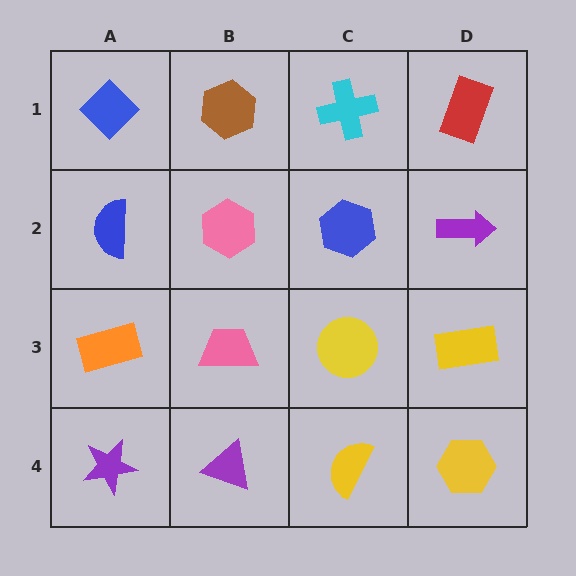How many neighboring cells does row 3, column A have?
3.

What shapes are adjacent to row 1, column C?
A blue hexagon (row 2, column C), a brown hexagon (row 1, column B), a red rectangle (row 1, column D).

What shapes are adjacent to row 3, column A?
A blue semicircle (row 2, column A), a purple star (row 4, column A), a pink trapezoid (row 3, column B).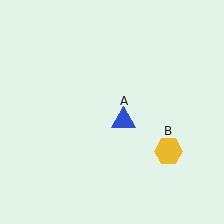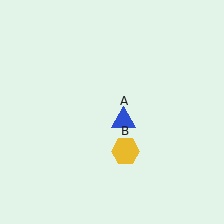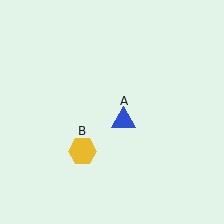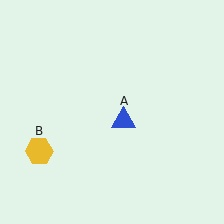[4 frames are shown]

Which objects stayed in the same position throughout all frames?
Blue triangle (object A) remained stationary.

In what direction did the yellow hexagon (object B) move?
The yellow hexagon (object B) moved left.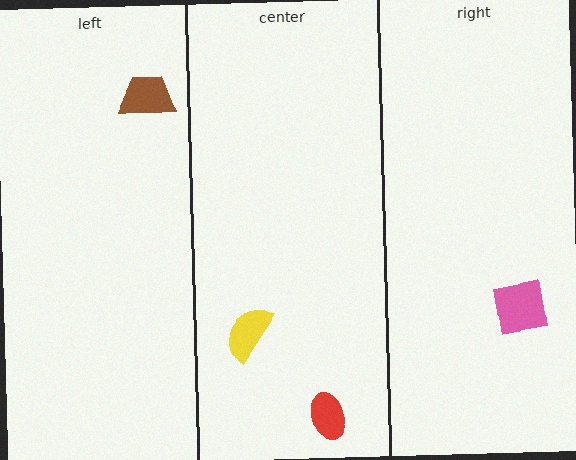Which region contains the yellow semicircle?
The center region.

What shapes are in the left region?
The brown trapezoid.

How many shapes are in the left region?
1.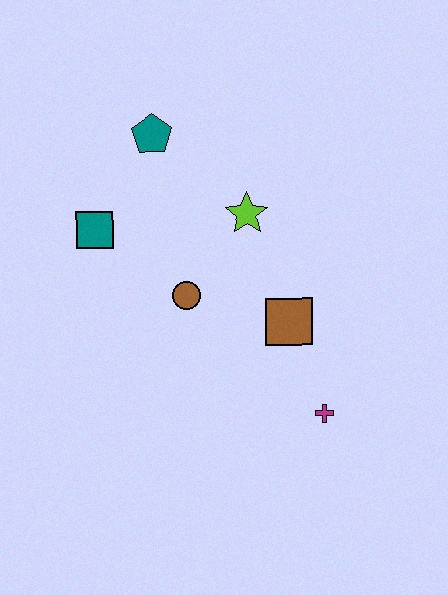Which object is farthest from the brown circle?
The magenta cross is farthest from the brown circle.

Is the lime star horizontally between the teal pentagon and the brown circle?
No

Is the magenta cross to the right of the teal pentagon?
Yes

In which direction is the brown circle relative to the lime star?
The brown circle is below the lime star.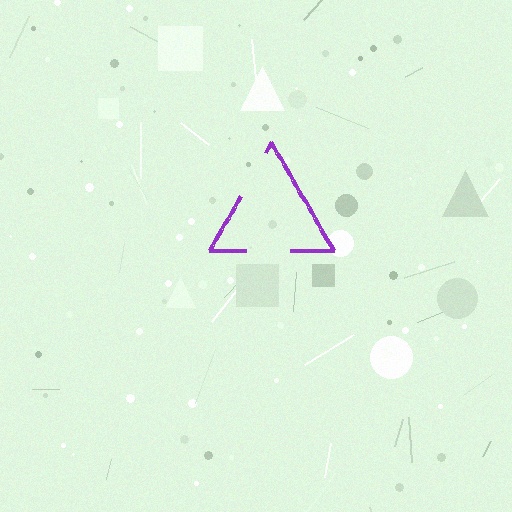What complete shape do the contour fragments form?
The contour fragments form a triangle.